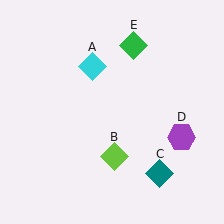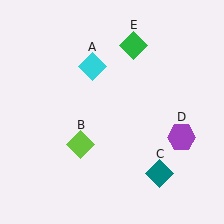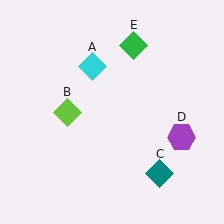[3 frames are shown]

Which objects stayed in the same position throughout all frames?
Cyan diamond (object A) and teal diamond (object C) and purple hexagon (object D) and green diamond (object E) remained stationary.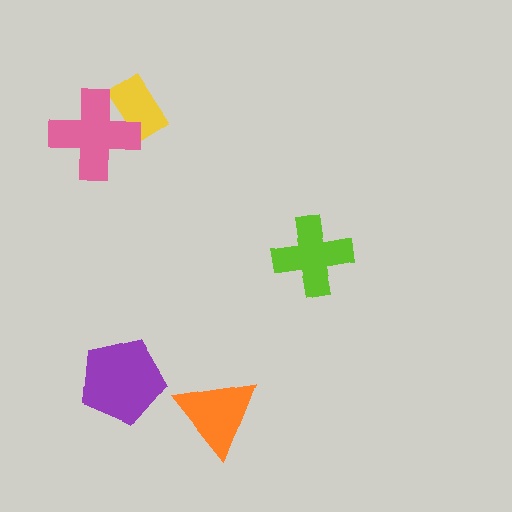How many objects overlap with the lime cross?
0 objects overlap with the lime cross.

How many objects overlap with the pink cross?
1 object overlaps with the pink cross.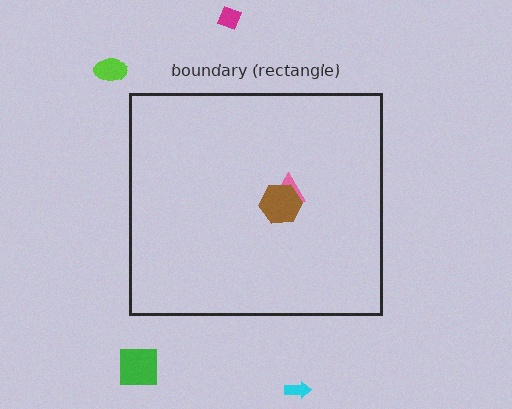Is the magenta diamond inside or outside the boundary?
Outside.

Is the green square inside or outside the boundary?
Outside.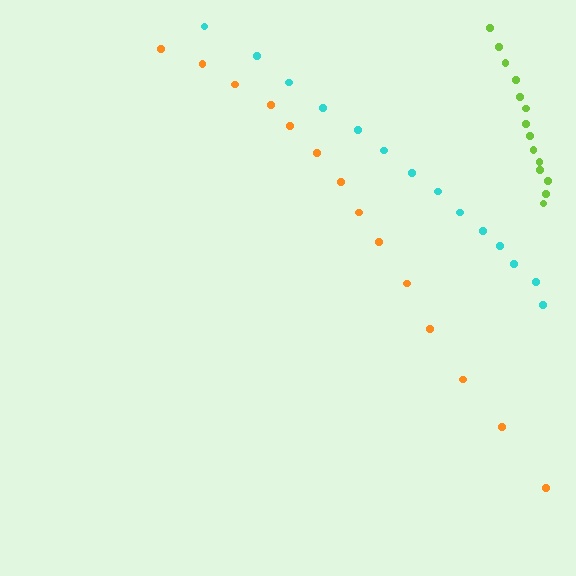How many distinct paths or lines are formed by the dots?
There are 3 distinct paths.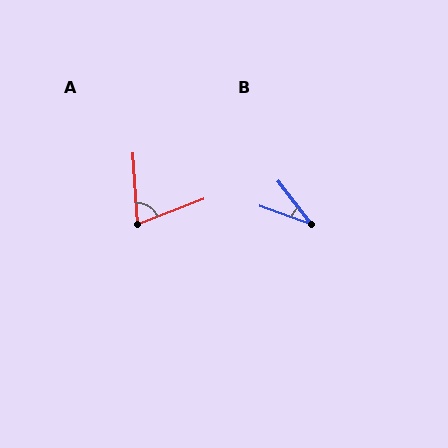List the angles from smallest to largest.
B (32°), A (72°).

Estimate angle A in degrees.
Approximately 72 degrees.